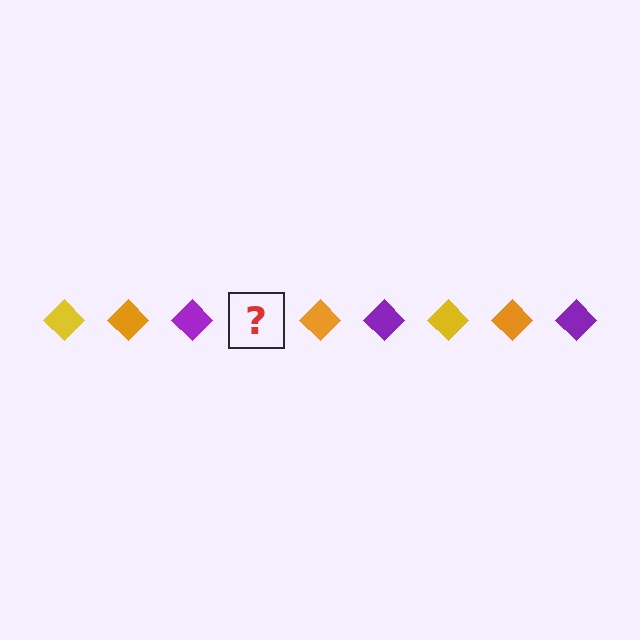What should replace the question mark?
The question mark should be replaced with a yellow diamond.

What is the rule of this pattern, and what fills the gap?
The rule is that the pattern cycles through yellow, orange, purple diamonds. The gap should be filled with a yellow diamond.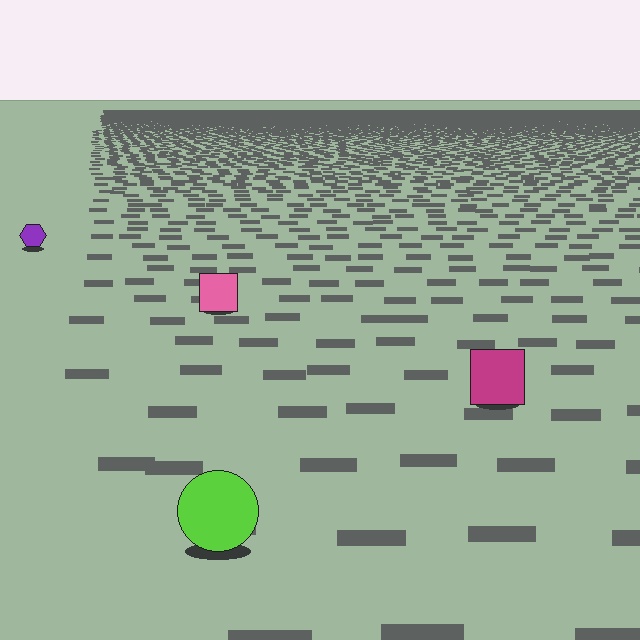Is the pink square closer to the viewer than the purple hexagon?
Yes. The pink square is closer — you can tell from the texture gradient: the ground texture is coarser near it.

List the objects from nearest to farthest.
From nearest to farthest: the lime circle, the magenta square, the pink square, the purple hexagon.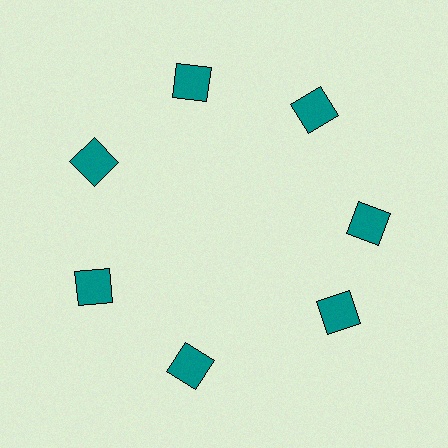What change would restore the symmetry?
The symmetry would be restored by rotating it back into even spacing with its neighbors so that all 7 squares sit at equal angles and equal distance from the center.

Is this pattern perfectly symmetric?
No. The 7 teal squares are arranged in a ring, but one element near the 5 o'clock position is rotated out of alignment along the ring, breaking the 7-fold rotational symmetry.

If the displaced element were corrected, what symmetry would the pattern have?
It would have 7-fold rotational symmetry — the pattern would map onto itself every 51 degrees.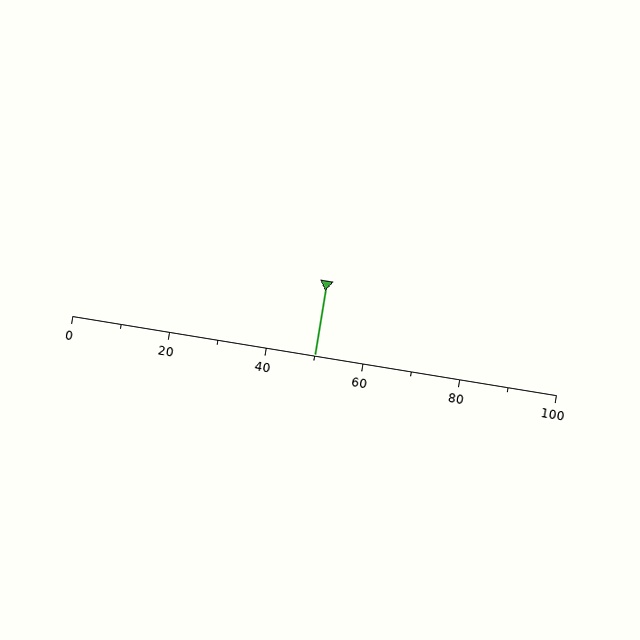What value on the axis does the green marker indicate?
The marker indicates approximately 50.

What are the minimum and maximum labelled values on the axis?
The axis runs from 0 to 100.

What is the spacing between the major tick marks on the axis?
The major ticks are spaced 20 apart.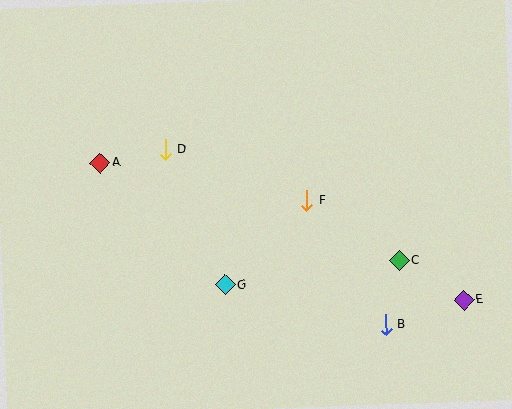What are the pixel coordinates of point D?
Point D is at (165, 149).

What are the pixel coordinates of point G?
Point G is at (225, 285).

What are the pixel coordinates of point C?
Point C is at (399, 261).